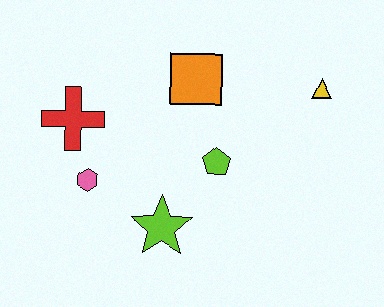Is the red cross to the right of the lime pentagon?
No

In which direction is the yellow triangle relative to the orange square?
The yellow triangle is to the right of the orange square.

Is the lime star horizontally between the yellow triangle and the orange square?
No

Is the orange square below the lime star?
No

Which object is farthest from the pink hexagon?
The yellow triangle is farthest from the pink hexagon.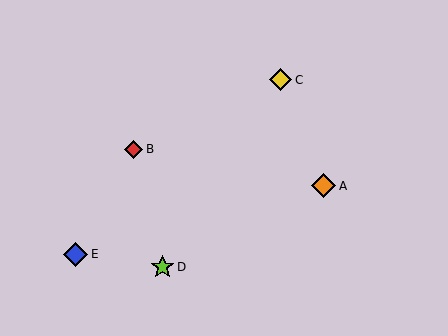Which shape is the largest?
The orange diamond (labeled A) is the largest.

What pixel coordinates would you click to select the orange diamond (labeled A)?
Click at (324, 186) to select the orange diamond A.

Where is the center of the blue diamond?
The center of the blue diamond is at (76, 254).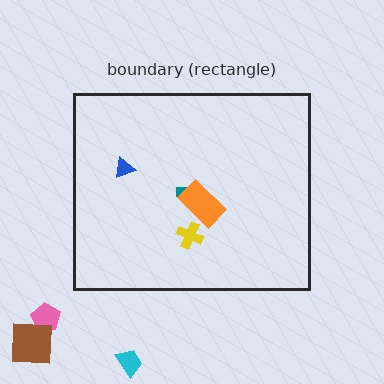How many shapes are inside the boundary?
4 inside, 3 outside.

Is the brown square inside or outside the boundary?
Outside.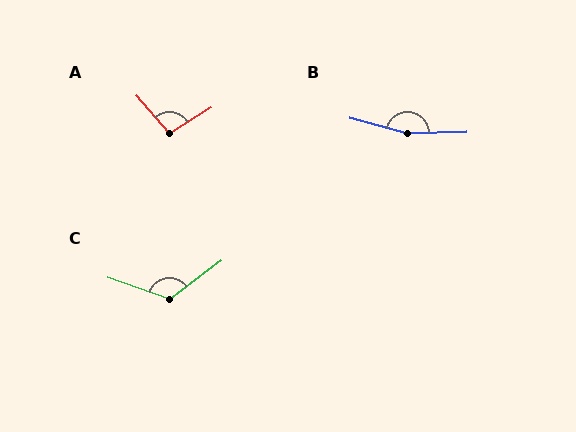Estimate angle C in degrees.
Approximately 124 degrees.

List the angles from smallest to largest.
A (99°), C (124°), B (163°).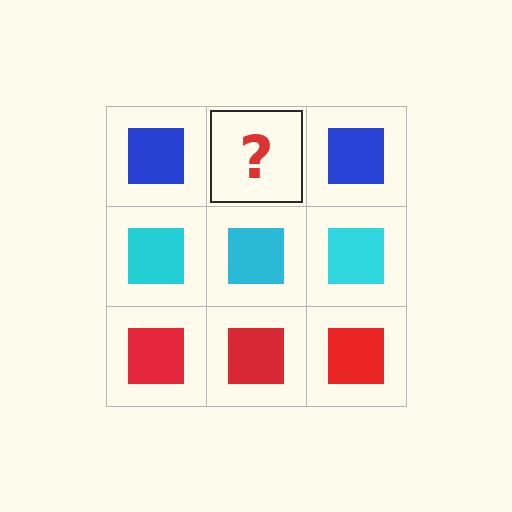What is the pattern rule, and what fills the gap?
The rule is that each row has a consistent color. The gap should be filled with a blue square.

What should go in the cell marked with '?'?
The missing cell should contain a blue square.